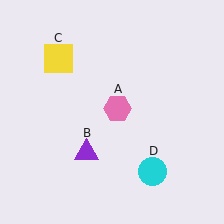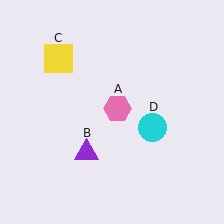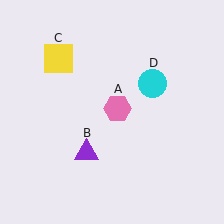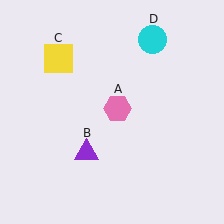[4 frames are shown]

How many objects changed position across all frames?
1 object changed position: cyan circle (object D).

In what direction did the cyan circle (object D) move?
The cyan circle (object D) moved up.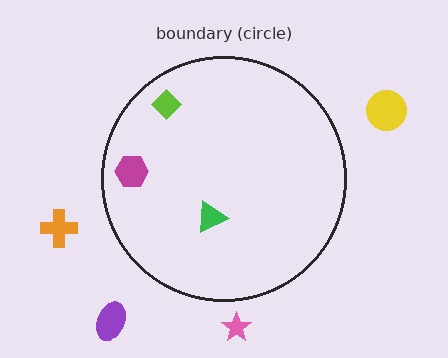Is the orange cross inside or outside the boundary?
Outside.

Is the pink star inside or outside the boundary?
Outside.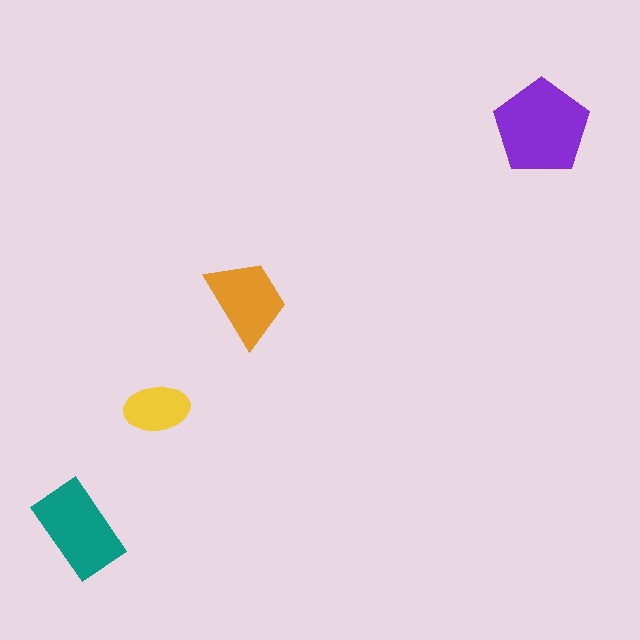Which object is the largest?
The purple pentagon.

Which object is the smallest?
The yellow ellipse.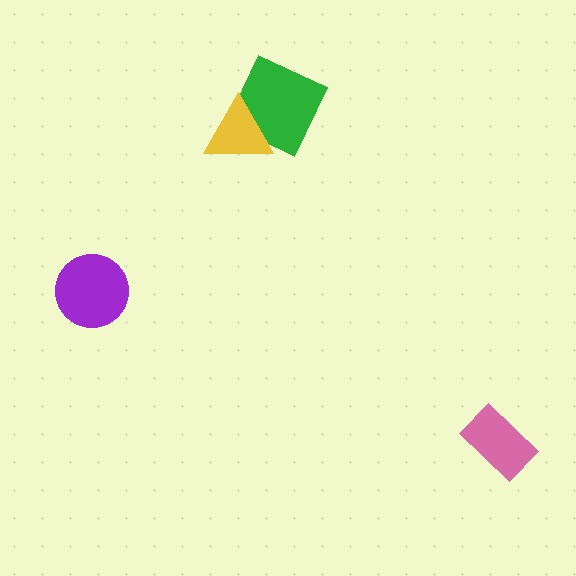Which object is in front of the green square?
The yellow triangle is in front of the green square.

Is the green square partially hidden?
Yes, it is partially covered by another shape.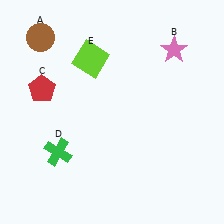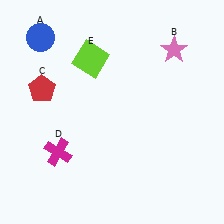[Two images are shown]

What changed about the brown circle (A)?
In Image 1, A is brown. In Image 2, it changed to blue.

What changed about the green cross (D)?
In Image 1, D is green. In Image 2, it changed to magenta.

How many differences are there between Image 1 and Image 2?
There are 2 differences between the two images.